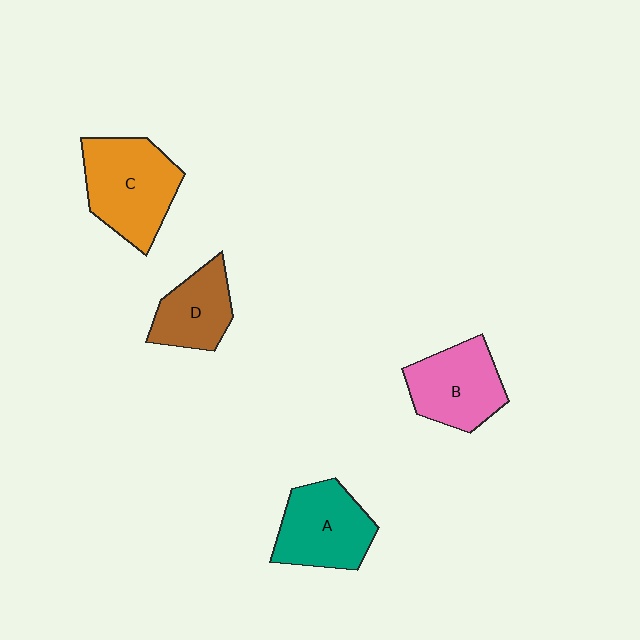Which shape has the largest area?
Shape C (orange).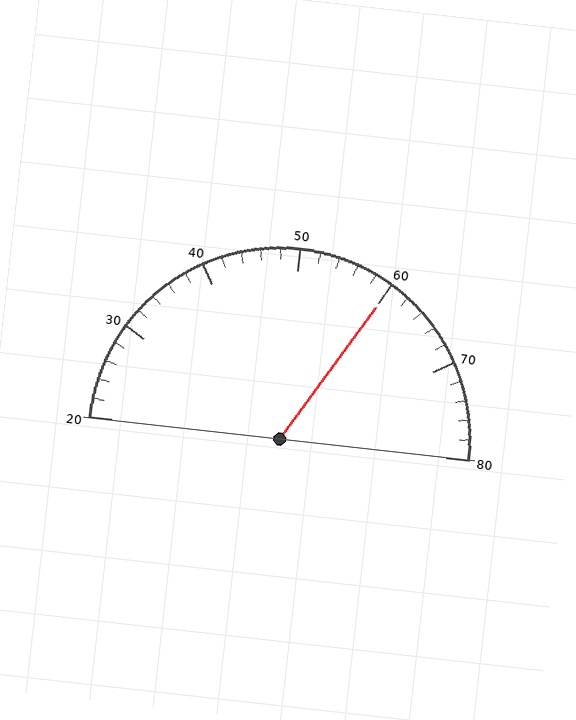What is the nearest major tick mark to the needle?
The nearest major tick mark is 60.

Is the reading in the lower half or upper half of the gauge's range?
The reading is in the upper half of the range (20 to 80).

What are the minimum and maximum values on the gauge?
The gauge ranges from 20 to 80.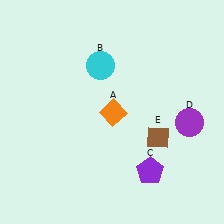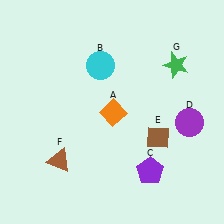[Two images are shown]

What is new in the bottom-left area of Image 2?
A brown triangle (F) was added in the bottom-left area of Image 2.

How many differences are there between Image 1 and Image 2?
There are 2 differences between the two images.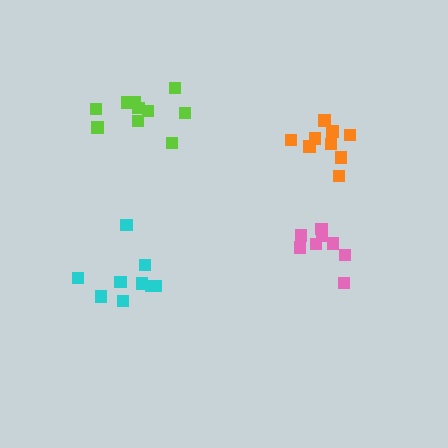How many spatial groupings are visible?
There are 4 spatial groupings.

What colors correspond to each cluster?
The clusters are colored: cyan, pink, lime, orange.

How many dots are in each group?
Group 1: 9 dots, Group 2: 8 dots, Group 3: 10 dots, Group 4: 9 dots (36 total).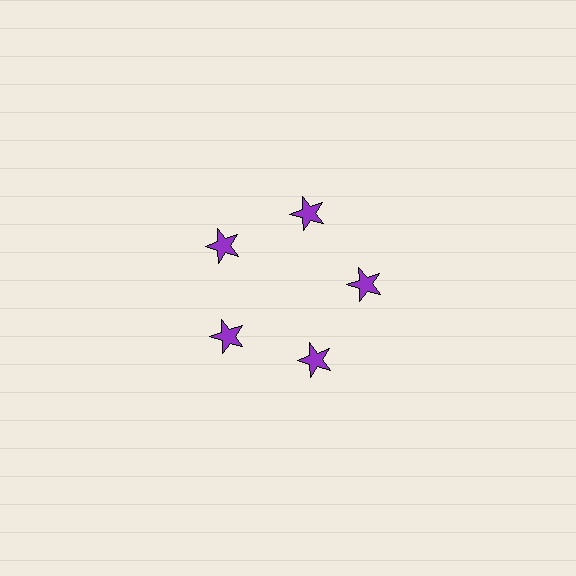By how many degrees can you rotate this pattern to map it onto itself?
The pattern maps onto itself every 72 degrees of rotation.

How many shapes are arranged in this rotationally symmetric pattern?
There are 5 shapes, arranged in 5 groups of 1.